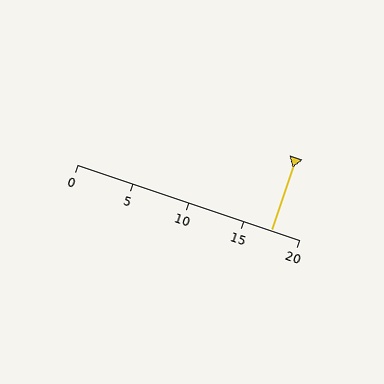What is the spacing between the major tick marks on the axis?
The major ticks are spaced 5 apart.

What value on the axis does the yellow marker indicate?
The marker indicates approximately 17.5.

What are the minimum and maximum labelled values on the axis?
The axis runs from 0 to 20.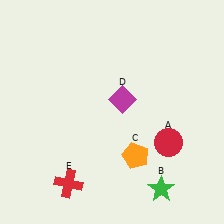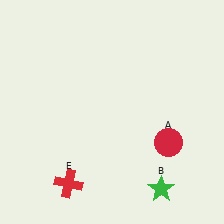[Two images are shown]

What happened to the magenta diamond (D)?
The magenta diamond (D) was removed in Image 2. It was in the top-right area of Image 1.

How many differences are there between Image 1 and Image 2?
There are 2 differences between the two images.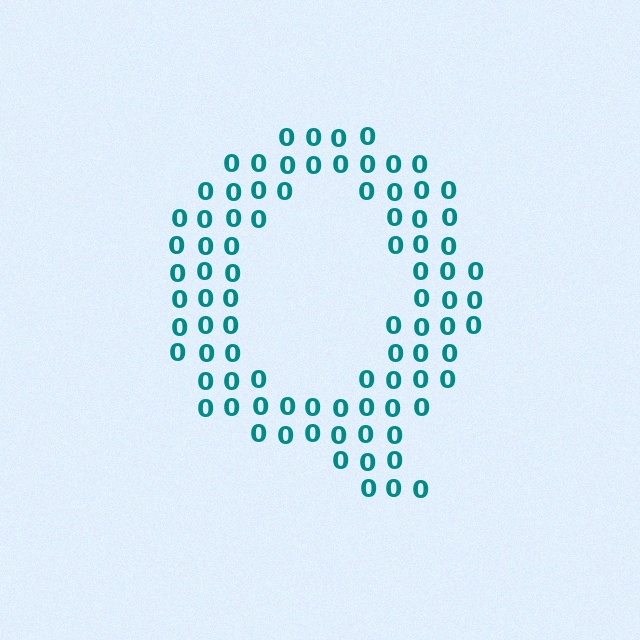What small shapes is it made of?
It is made of small digit 0's.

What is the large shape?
The large shape is the letter Q.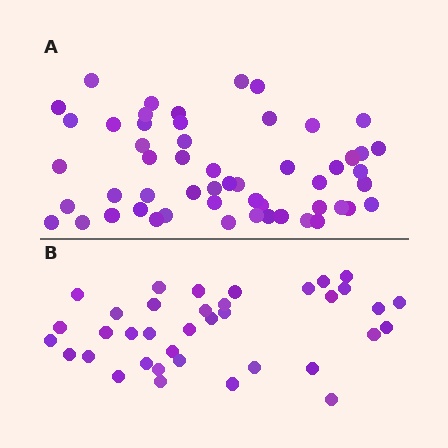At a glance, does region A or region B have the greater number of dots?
Region A (the top region) has more dots.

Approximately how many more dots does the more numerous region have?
Region A has approximately 15 more dots than region B.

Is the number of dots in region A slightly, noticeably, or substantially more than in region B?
Region A has substantially more. The ratio is roughly 1.5 to 1.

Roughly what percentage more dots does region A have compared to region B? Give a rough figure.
About 45% more.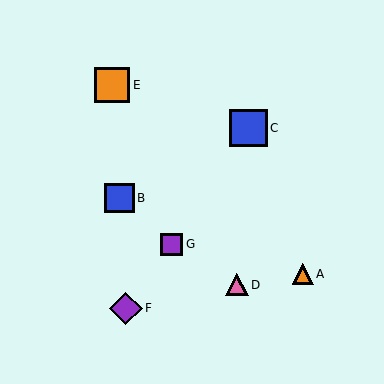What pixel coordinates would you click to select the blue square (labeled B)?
Click at (120, 198) to select the blue square B.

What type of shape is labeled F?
Shape F is a purple diamond.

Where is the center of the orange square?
The center of the orange square is at (112, 85).